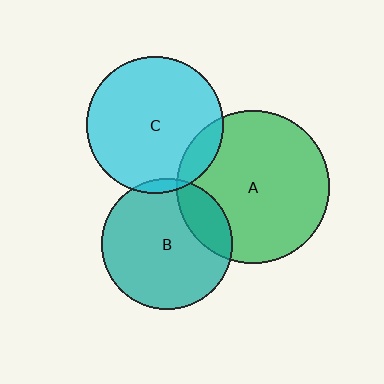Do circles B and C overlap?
Yes.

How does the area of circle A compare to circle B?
Approximately 1.4 times.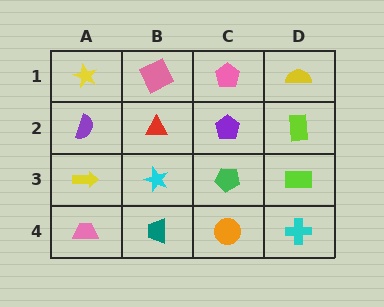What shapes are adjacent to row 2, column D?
A yellow semicircle (row 1, column D), a lime rectangle (row 3, column D), a purple pentagon (row 2, column C).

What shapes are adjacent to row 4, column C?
A green pentagon (row 3, column C), a teal trapezoid (row 4, column B), a cyan cross (row 4, column D).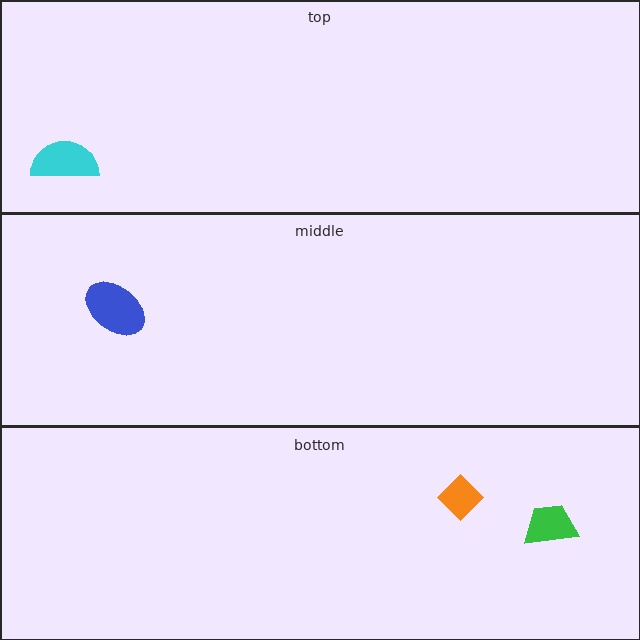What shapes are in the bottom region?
The orange diamond, the green trapezoid.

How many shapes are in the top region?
1.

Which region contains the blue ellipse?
The middle region.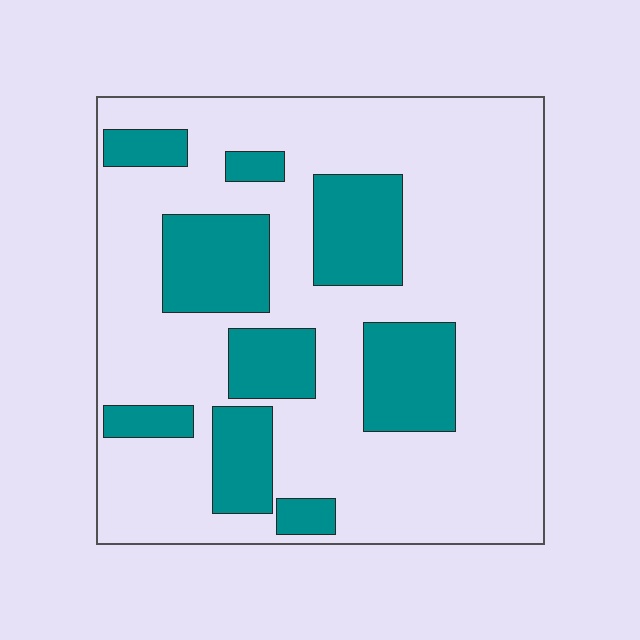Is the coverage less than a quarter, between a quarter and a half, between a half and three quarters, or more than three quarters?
Between a quarter and a half.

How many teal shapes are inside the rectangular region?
9.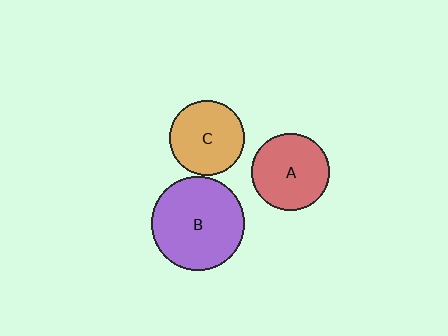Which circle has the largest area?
Circle B (purple).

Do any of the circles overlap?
No, none of the circles overlap.